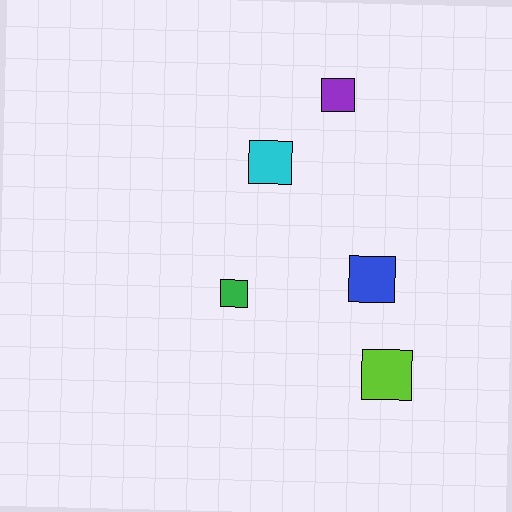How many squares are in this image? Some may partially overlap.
There are 5 squares.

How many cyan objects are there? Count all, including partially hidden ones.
There is 1 cyan object.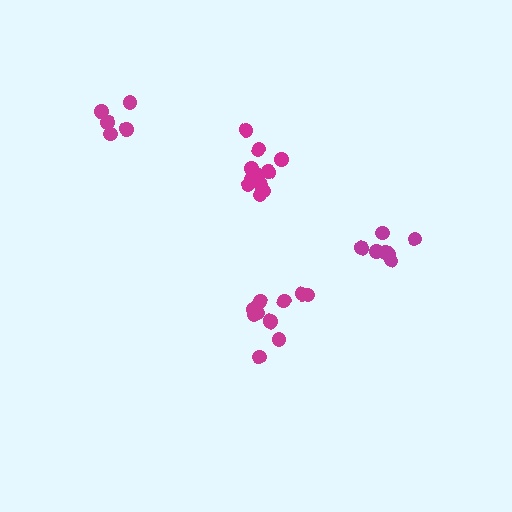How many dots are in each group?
Group 1: 5 dots, Group 2: 11 dots, Group 3: 11 dots, Group 4: 8 dots (35 total).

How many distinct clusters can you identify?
There are 4 distinct clusters.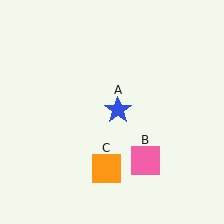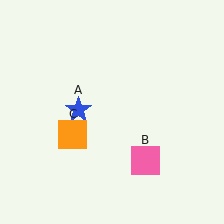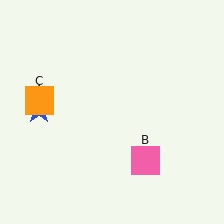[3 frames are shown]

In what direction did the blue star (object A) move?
The blue star (object A) moved left.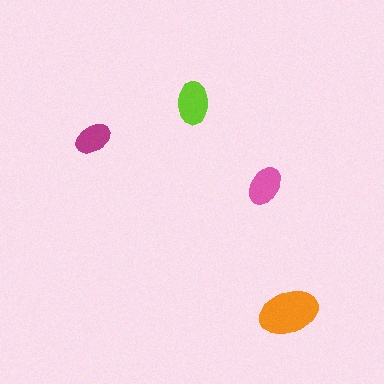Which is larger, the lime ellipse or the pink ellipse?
The lime one.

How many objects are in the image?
There are 4 objects in the image.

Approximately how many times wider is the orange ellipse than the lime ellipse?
About 1.5 times wider.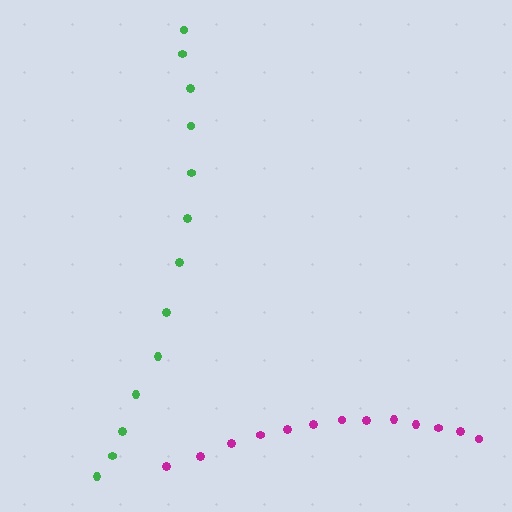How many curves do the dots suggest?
There are 2 distinct paths.